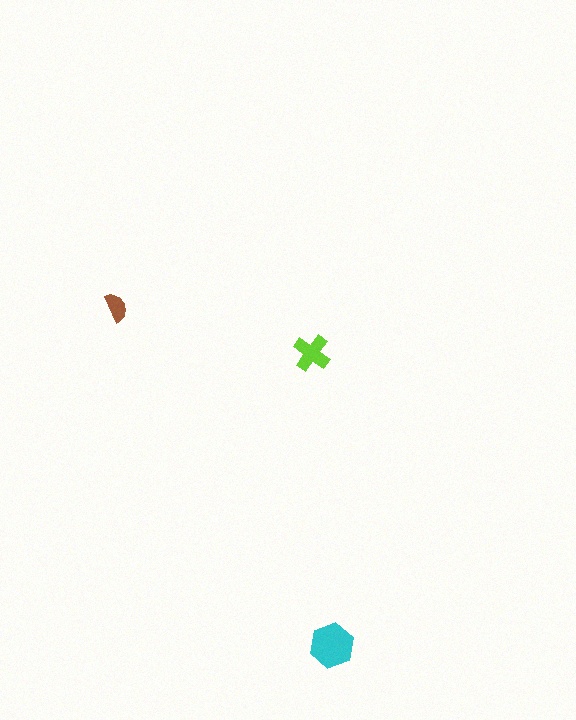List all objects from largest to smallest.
The cyan hexagon, the lime cross, the brown semicircle.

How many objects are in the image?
There are 3 objects in the image.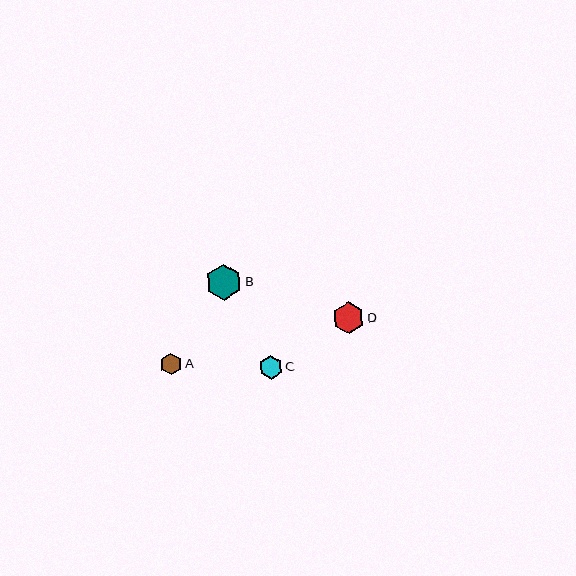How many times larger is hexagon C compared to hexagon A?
Hexagon C is approximately 1.1 times the size of hexagon A.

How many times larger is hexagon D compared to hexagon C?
Hexagon D is approximately 1.3 times the size of hexagon C.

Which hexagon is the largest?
Hexagon B is the largest with a size of approximately 36 pixels.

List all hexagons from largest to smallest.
From largest to smallest: B, D, C, A.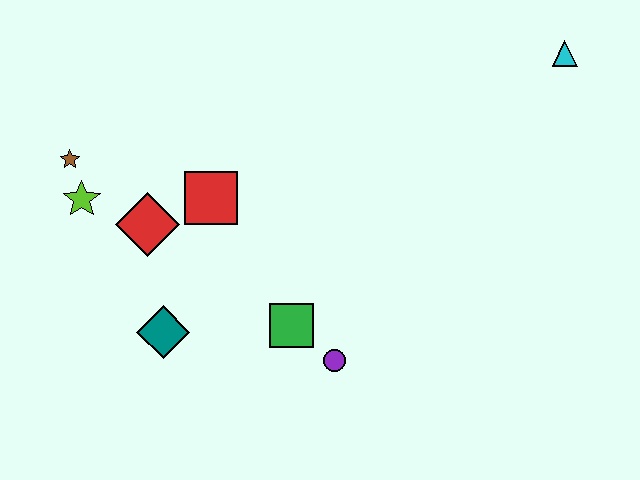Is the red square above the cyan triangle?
No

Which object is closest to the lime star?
The brown star is closest to the lime star.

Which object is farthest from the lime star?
The cyan triangle is farthest from the lime star.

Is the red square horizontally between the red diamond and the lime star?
No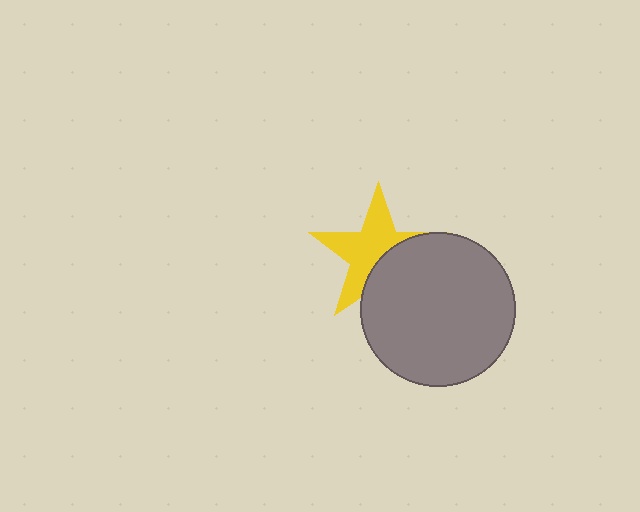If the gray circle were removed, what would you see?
You would see the complete yellow star.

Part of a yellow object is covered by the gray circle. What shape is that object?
It is a star.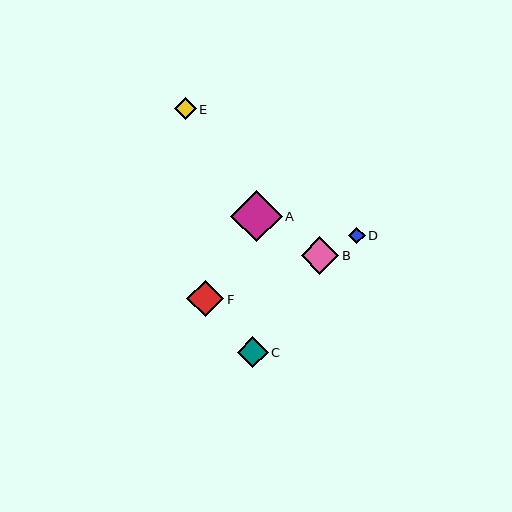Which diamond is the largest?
Diamond A is the largest with a size of approximately 52 pixels.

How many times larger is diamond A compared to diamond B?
Diamond A is approximately 1.4 times the size of diamond B.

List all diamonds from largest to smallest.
From largest to smallest: A, B, F, C, E, D.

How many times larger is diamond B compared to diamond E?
Diamond B is approximately 1.7 times the size of diamond E.